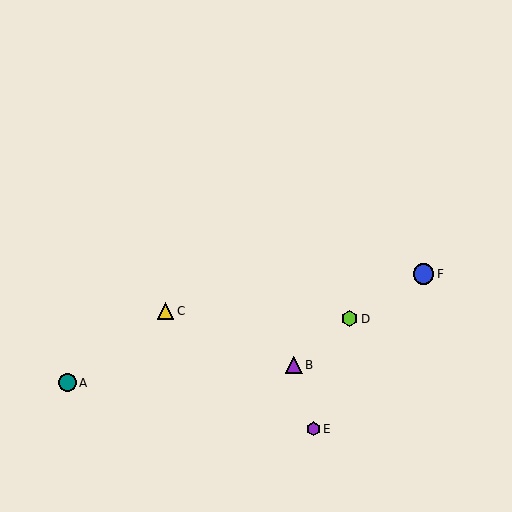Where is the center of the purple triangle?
The center of the purple triangle is at (294, 365).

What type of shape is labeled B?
Shape B is a purple triangle.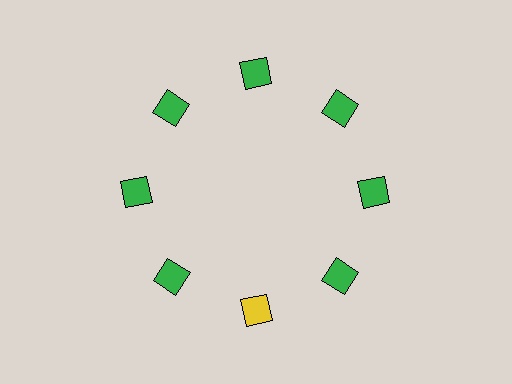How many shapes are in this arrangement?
There are 8 shapes arranged in a ring pattern.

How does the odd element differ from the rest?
It has a different color: yellow instead of green.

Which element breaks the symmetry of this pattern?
The yellow diamond at roughly the 6 o'clock position breaks the symmetry. All other shapes are green diamonds.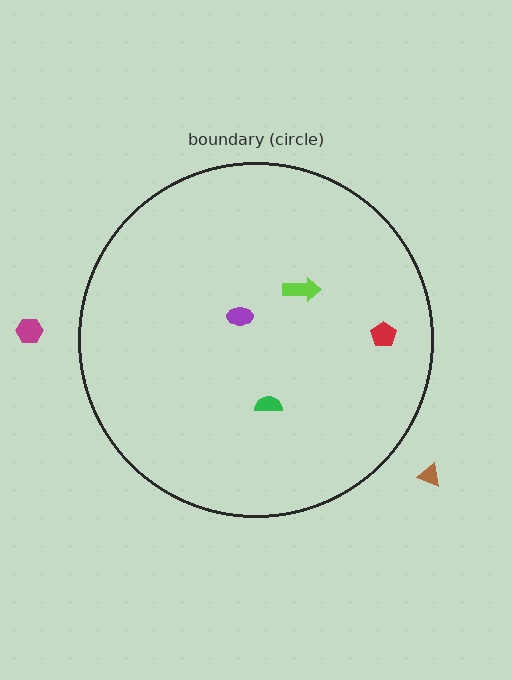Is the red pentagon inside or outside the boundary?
Inside.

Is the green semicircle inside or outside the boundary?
Inside.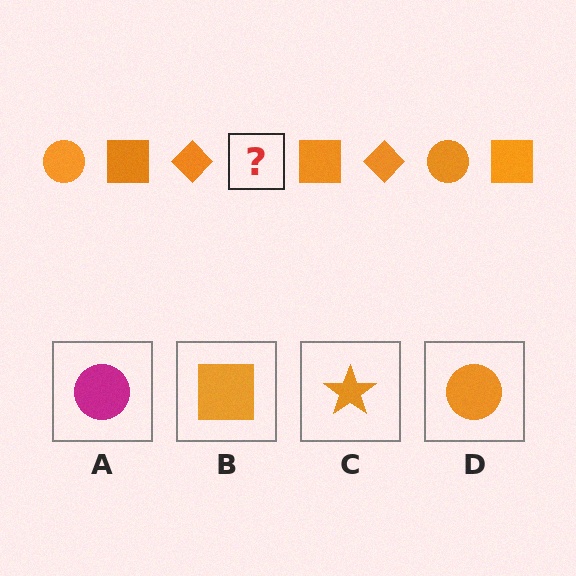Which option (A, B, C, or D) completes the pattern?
D.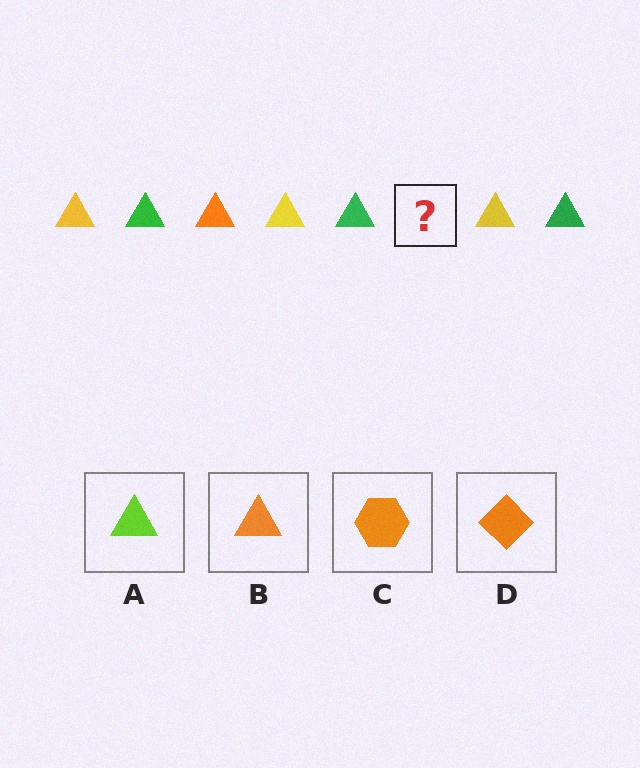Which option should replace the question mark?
Option B.